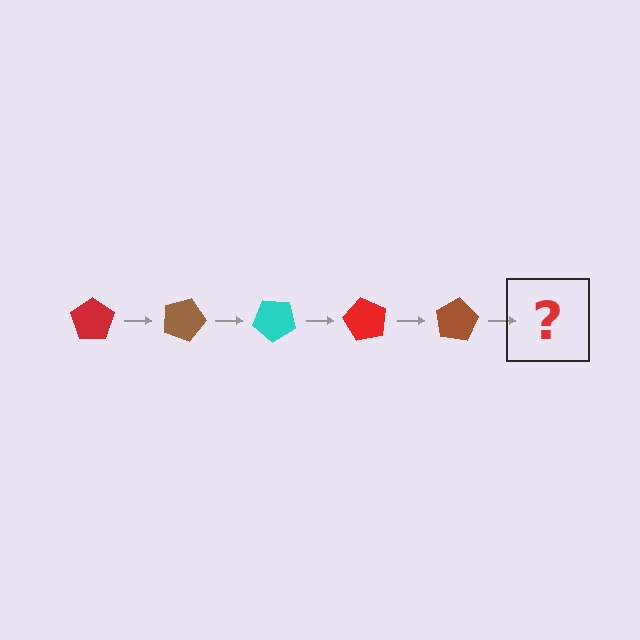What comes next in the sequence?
The next element should be a cyan pentagon, rotated 100 degrees from the start.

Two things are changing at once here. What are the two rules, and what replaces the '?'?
The two rules are that it rotates 20 degrees each step and the color cycles through red, brown, and cyan. The '?' should be a cyan pentagon, rotated 100 degrees from the start.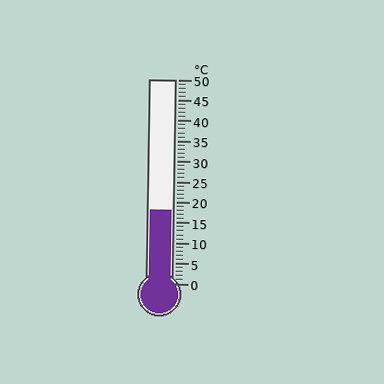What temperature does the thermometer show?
The thermometer shows approximately 18°C.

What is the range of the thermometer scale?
The thermometer scale ranges from 0°C to 50°C.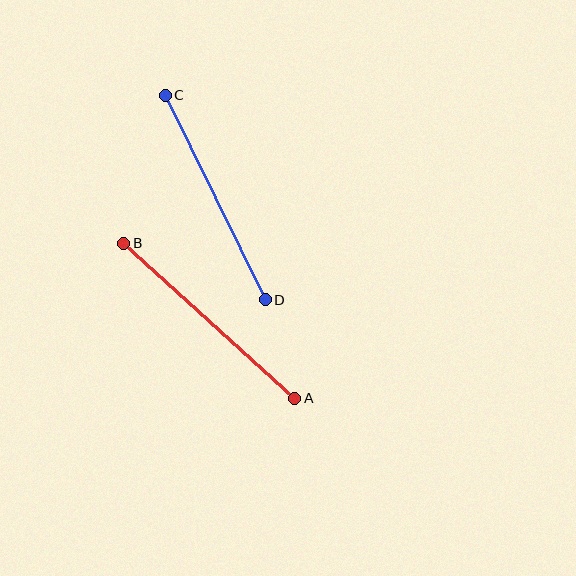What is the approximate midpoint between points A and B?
The midpoint is at approximately (209, 321) pixels.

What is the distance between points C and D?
The distance is approximately 227 pixels.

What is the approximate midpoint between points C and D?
The midpoint is at approximately (215, 198) pixels.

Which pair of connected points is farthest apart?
Points A and B are farthest apart.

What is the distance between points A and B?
The distance is approximately 231 pixels.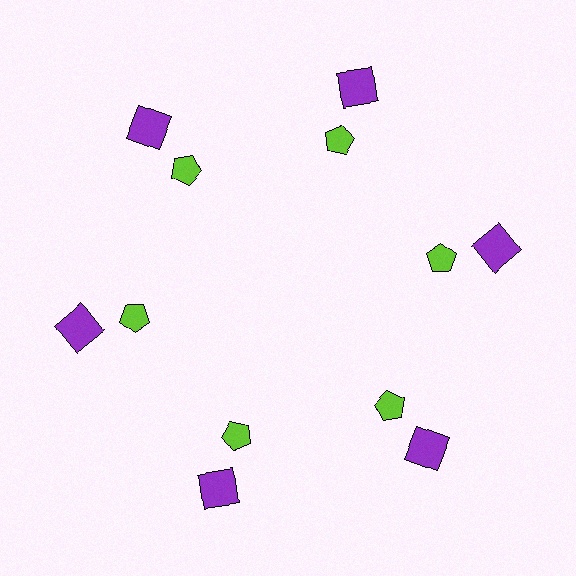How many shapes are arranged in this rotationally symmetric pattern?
There are 12 shapes, arranged in 6 groups of 2.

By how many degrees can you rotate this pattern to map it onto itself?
The pattern maps onto itself every 60 degrees of rotation.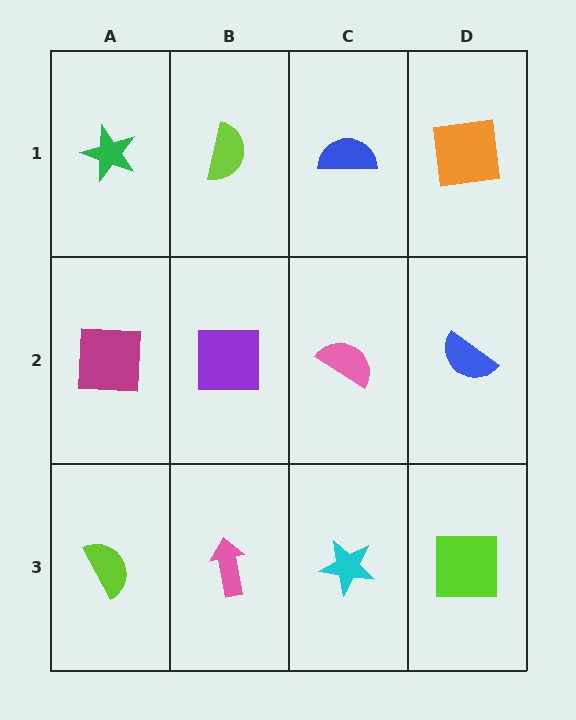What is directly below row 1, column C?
A pink semicircle.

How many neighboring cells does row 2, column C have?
4.